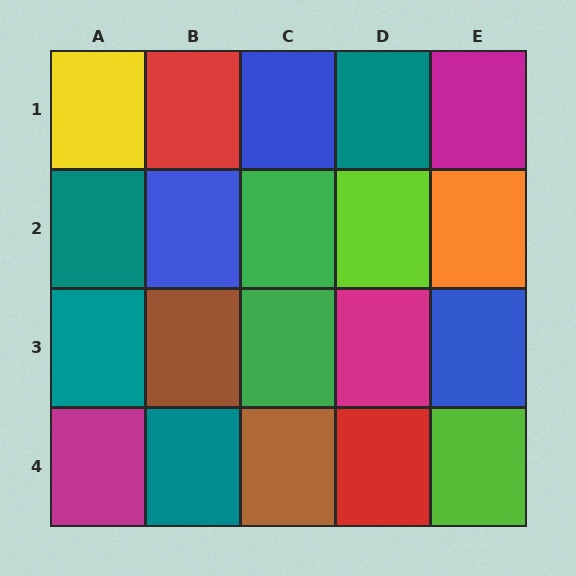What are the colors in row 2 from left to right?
Teal, blue, green, lime, orange.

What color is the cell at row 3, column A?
Teal.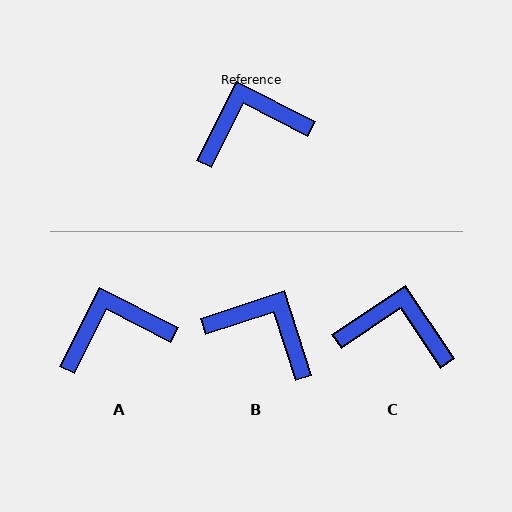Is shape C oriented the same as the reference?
No, it is off by about 30 degrees.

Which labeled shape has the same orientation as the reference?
A.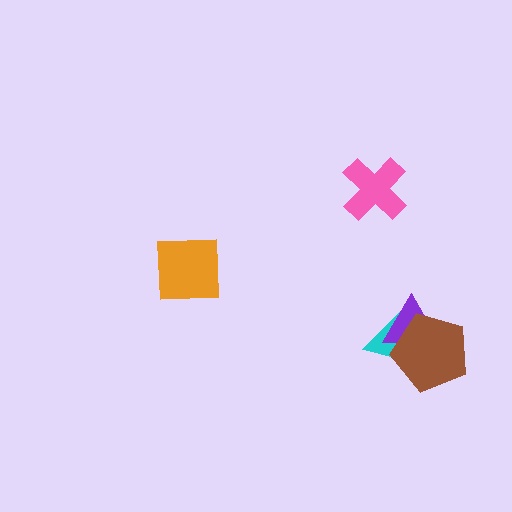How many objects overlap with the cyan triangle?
2 objects overlap with the cyan triangle.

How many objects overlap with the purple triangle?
2 objects overlap with the purple triangle.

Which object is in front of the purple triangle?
The brown pentagon is in front of the purple triangle.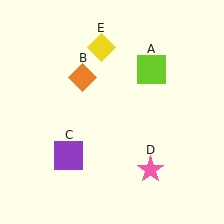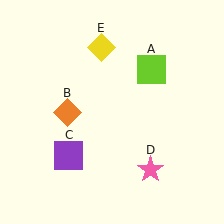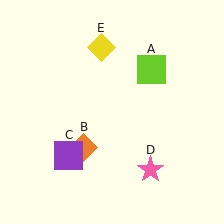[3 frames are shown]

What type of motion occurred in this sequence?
The orange diamond (object B) rotated counterclockwise around the center of the scene.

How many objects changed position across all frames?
1 object changed position: orange diamond (object B).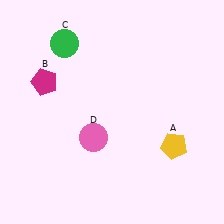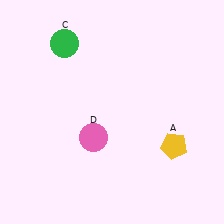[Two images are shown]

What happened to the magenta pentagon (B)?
The magenta pentagon (B) was removed in Image 2. It was in the top-left area of Image 1.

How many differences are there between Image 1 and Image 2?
There is 1 difference between the two images.